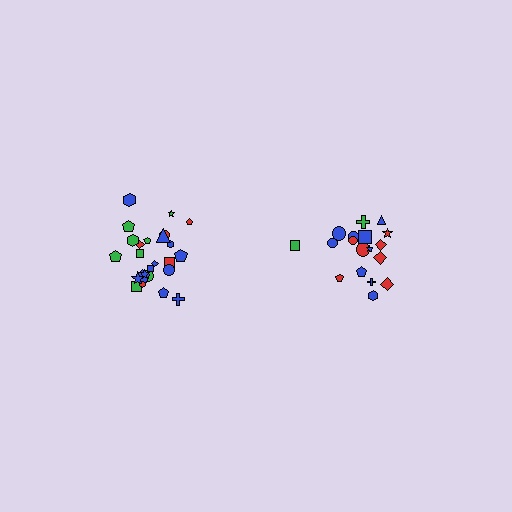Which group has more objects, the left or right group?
The left group.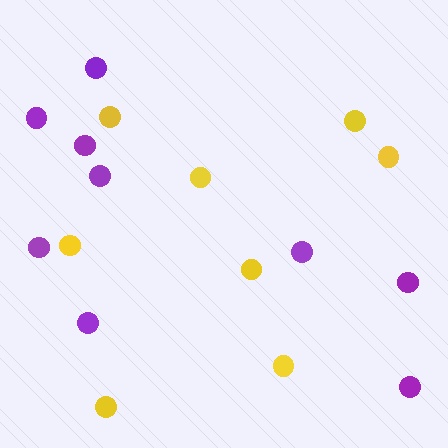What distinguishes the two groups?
There are 2 groups: one group of yellow circles (8) and one group of purple circles (9).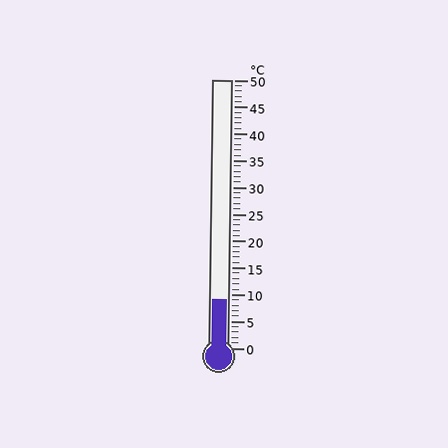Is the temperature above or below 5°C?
The temperature is above 5°C.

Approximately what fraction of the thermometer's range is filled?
The thermometer is filled to approximately 20% of its range.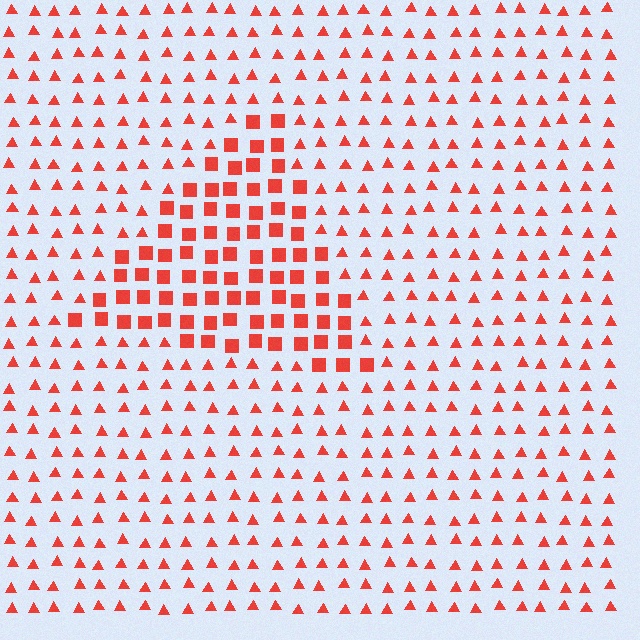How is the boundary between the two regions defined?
The boundary is defined by a change in element shape: squares inside vs. triangles outside. All elements share the same color and spacing.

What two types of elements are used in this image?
The image uses squares inside the triangle region and triangles outside it.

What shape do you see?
I see a triangle.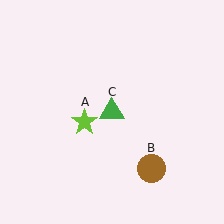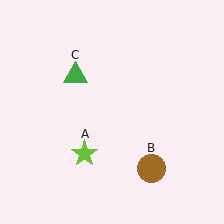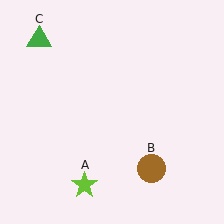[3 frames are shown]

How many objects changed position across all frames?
2 objects changed position: lime star (object A), green triangle (object C).